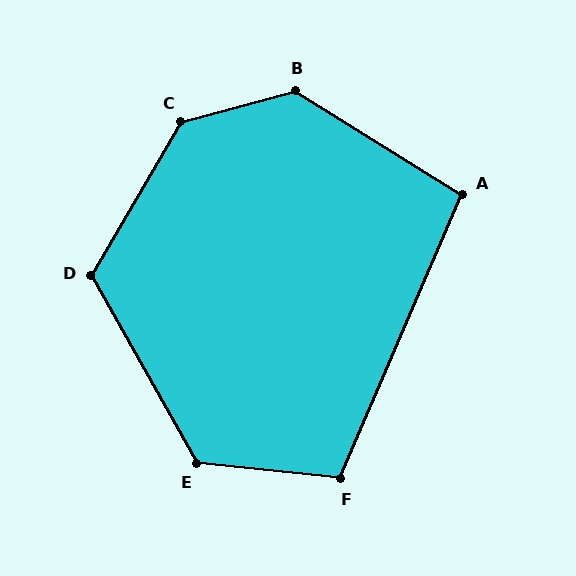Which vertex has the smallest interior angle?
A, at approximately 99 degrees.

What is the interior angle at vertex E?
Approximately 125 degrees (obtuse).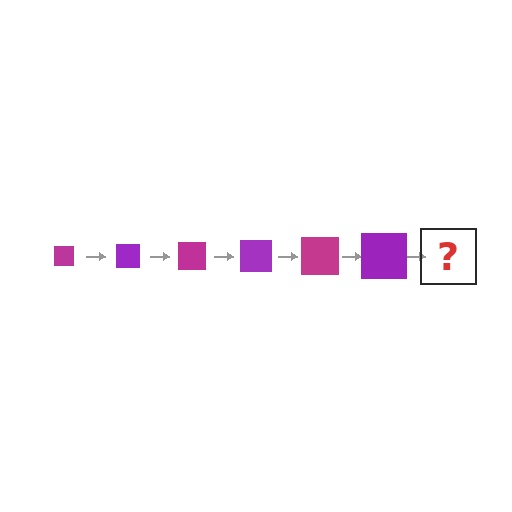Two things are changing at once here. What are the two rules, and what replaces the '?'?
The two rules are that the square grows larger each step and the color cycles through magenta and purple. The '?' should be a magenta square, larger than the previous one.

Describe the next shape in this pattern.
It should be a magenta square, larger than the previous one.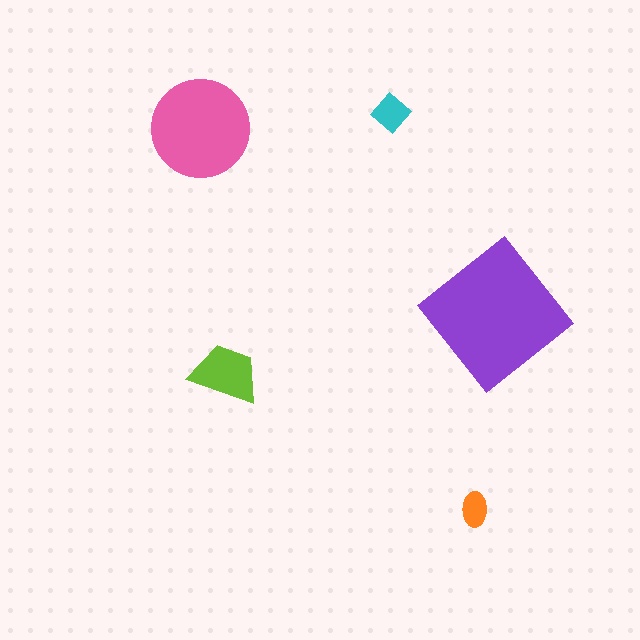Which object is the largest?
The purple diamond.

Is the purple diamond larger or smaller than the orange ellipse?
Larger.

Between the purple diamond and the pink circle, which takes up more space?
The purple diamond.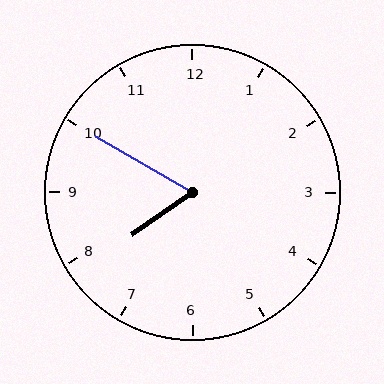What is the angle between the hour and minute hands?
Approximately 65 degrees.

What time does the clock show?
7:50.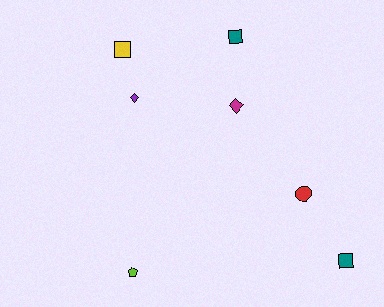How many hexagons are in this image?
There are no hexagons.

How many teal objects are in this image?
There are 2 teal objects.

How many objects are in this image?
There are 7 objects.